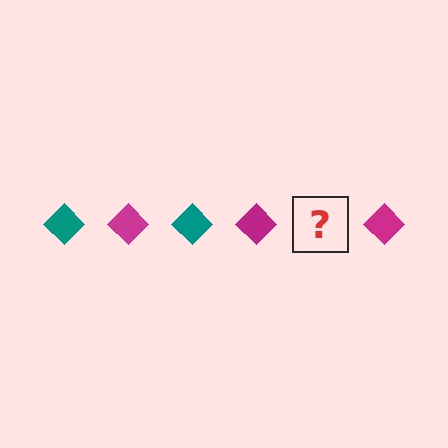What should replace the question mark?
The question mark should be replaced with a teal diamond.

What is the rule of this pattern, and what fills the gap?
The rule is that the pattern cycles through teal, magenta diamonds. The gap should be filled with a teal diamond.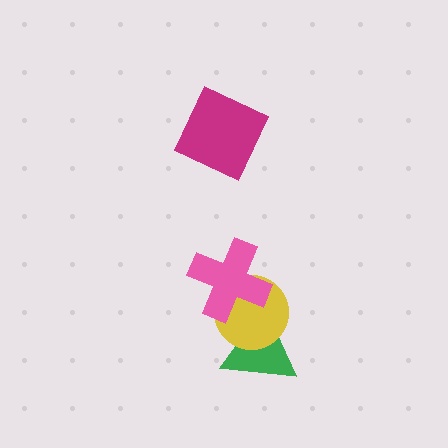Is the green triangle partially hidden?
Yes, it is partially covered by another shape.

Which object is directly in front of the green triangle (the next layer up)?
The yellow circle is directly in front of the green triangle.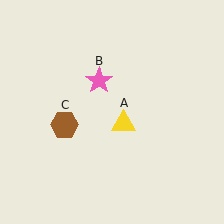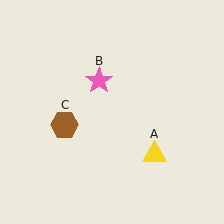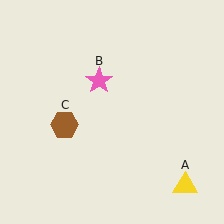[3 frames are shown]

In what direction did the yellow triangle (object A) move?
The yellow triangle (object A) moved down and to the right.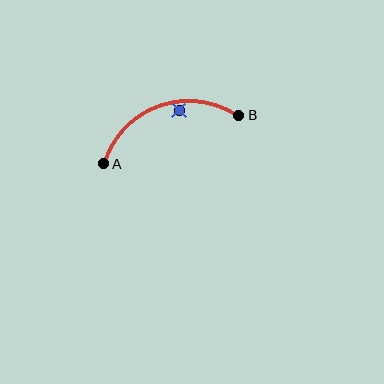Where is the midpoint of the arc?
The arc midpoint is the point on the curve farthest from the straight line joining A and B. It sits above that line.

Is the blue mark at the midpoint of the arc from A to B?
No — the blue mark does not lie on the arc at all. It sits slightly inside the curve.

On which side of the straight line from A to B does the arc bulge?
The arc bulges above the straight line connecting A and B.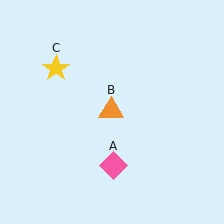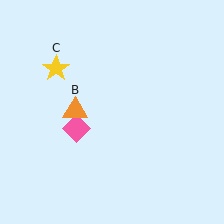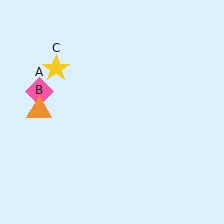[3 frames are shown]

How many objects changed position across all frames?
2 objects changed position: pink diamond (object A), orange triangle (object B).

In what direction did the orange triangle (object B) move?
The orange triangle (object B) moved left.